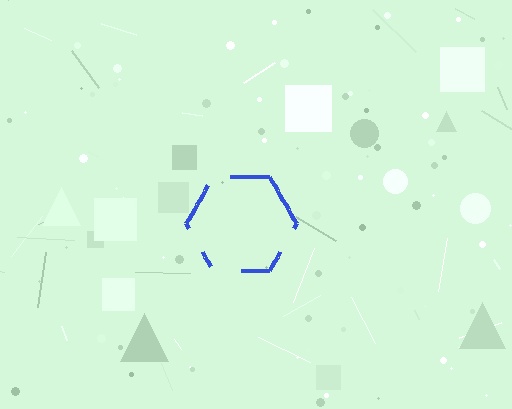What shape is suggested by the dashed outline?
The dashed outline suggests a hexagon.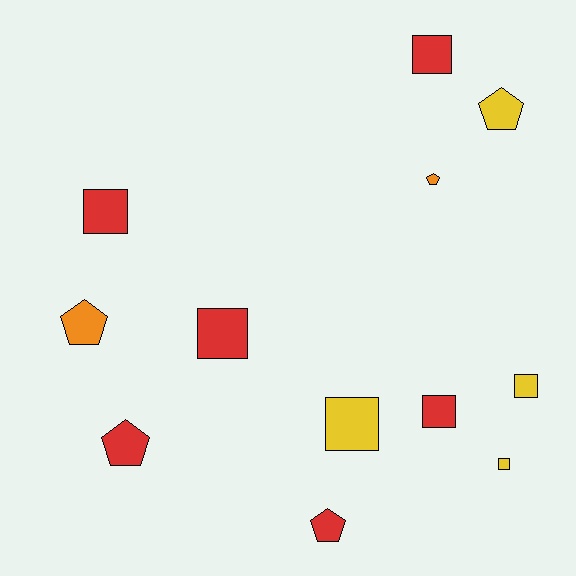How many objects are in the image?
There are 12 objects.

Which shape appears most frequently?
Square, with 7 objects.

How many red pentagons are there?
There are 2 red pentagons.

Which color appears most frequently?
Red, with 6 objects.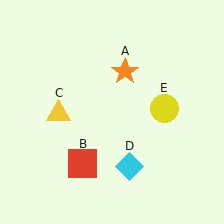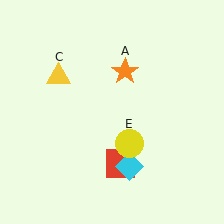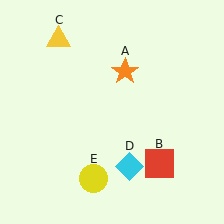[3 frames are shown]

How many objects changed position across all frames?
3 objects changed position: red square (object B), yellow triangle (object C), yellow circle (object E).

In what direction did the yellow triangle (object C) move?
The yellow triangle (object C) moved up.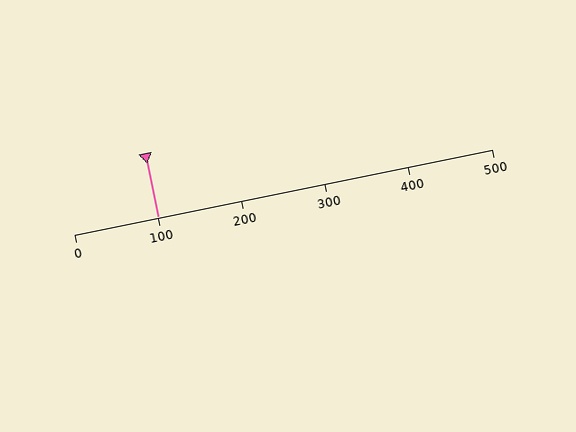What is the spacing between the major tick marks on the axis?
The major ticks are spaced 100 apart.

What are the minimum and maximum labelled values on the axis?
The axis runs from 0 to 500.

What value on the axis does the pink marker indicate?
The marker indicates approximately 100.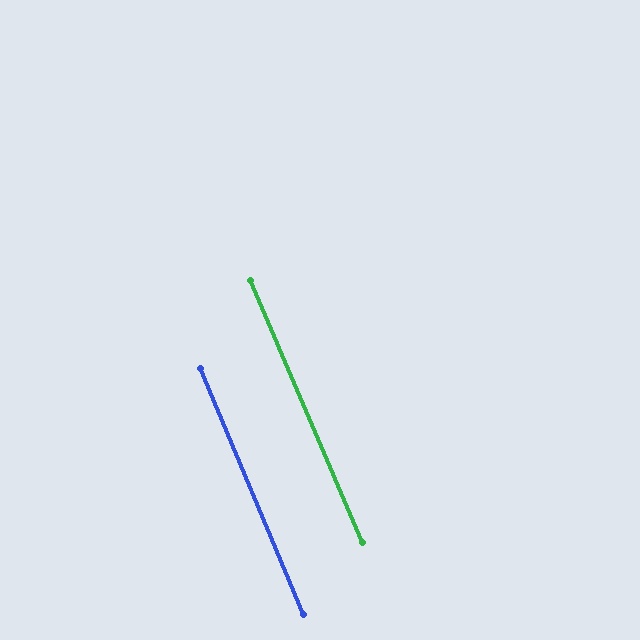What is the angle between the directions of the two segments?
Approximately 0 degrees.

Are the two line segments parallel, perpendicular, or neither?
Parallel — their directions differ by only 0.2°.